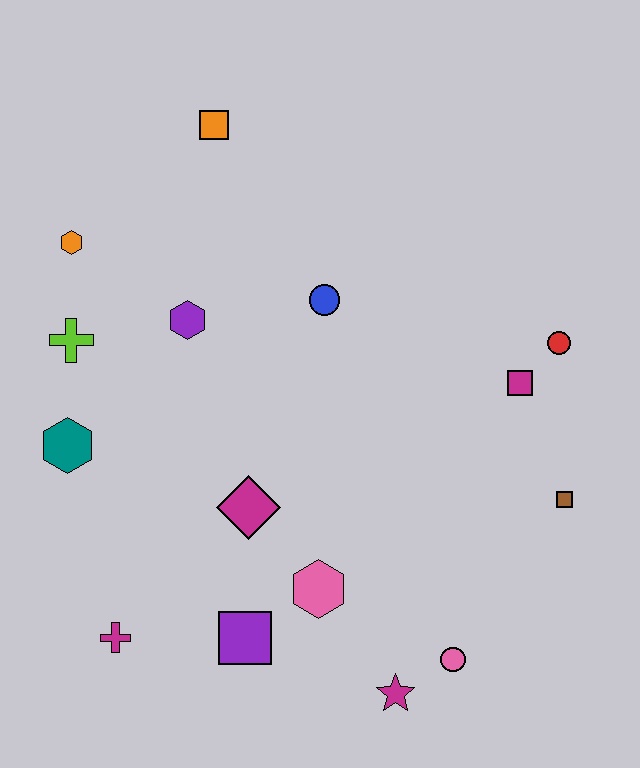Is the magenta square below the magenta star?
No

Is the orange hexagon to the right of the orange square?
No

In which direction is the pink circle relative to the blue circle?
The pink circle is below the blue circle.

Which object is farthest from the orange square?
The magenta star is farthest from the orange square.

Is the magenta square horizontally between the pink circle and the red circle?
Yes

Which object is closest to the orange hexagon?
The lime cross is closest to the orange hexagon.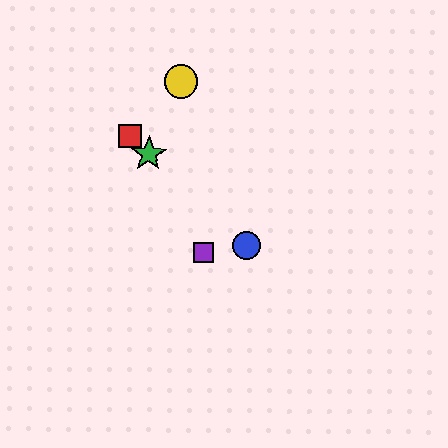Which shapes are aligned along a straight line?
The red square, the blue circle, the green star are aligned along a straight line.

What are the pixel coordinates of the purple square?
The purple square is at (203, 252).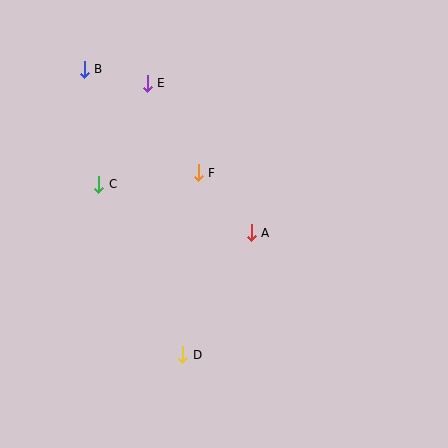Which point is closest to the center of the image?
Point A at (251, 233) is closest to the center.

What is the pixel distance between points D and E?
The distance between D and E is 274 pixels.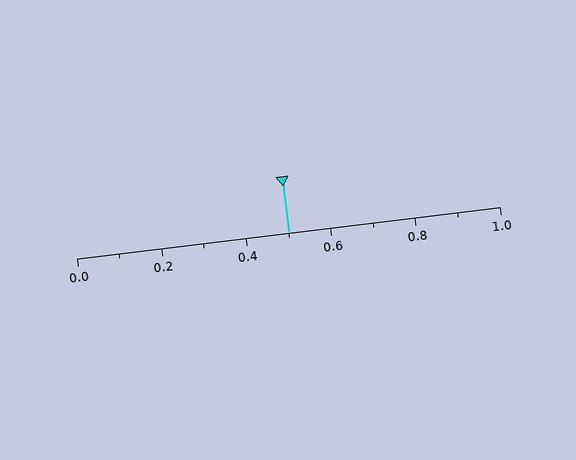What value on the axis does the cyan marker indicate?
The marker indicates approximately 0.5.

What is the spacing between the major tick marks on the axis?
The major ticks are spaced 0.2 apart.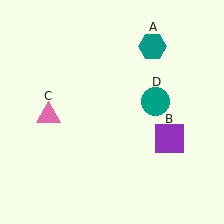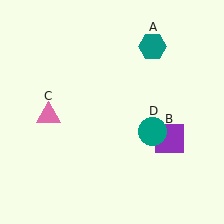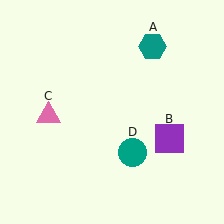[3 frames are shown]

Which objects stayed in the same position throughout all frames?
Teal hexagon (object A) and purple square (object B) and pink triangle (object C) remained stationary.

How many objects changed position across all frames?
1 object changed position: teal circle (object D).